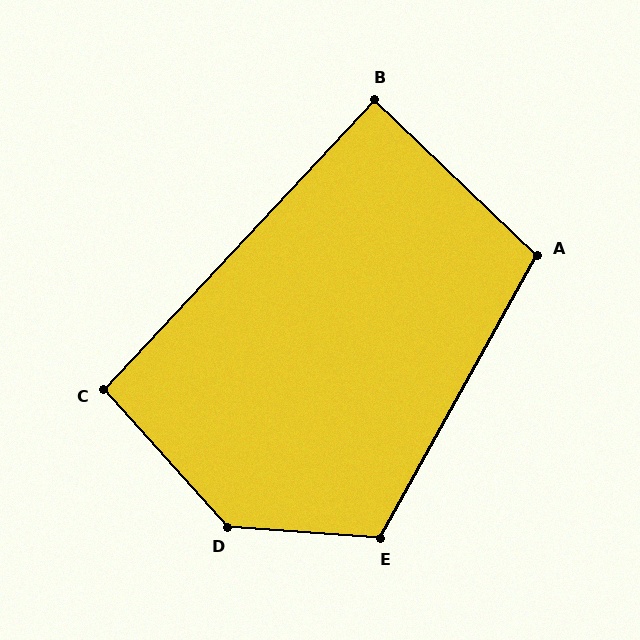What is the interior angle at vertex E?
Approximately 115 degrees (obtuse).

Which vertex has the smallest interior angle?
B, at approximately 89 degrees.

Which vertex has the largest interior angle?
D, at approximately 136 degrees.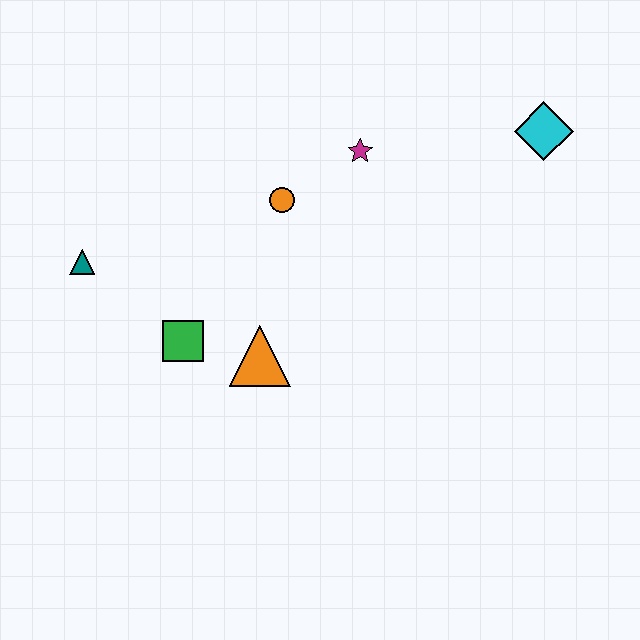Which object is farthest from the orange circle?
The cyan diamond is farthest from the orange circle.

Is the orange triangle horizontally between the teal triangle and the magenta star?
Yes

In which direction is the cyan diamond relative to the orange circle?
The cyan diamond is to the right of the orange circle.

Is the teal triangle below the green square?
No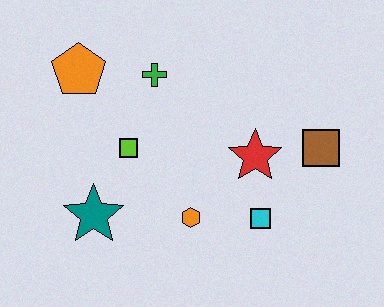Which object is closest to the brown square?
The red star is closest to the brown square.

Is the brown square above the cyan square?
Yes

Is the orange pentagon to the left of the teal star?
Yes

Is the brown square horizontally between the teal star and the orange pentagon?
No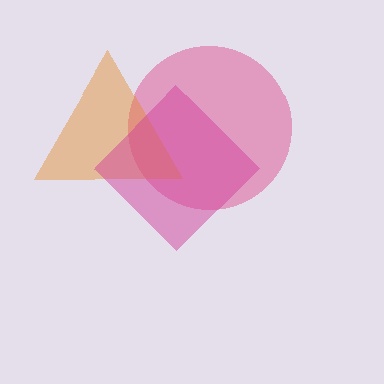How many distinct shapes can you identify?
There are 3 distinct shapes: a pink circle, an orange triangle, a magenta diamond.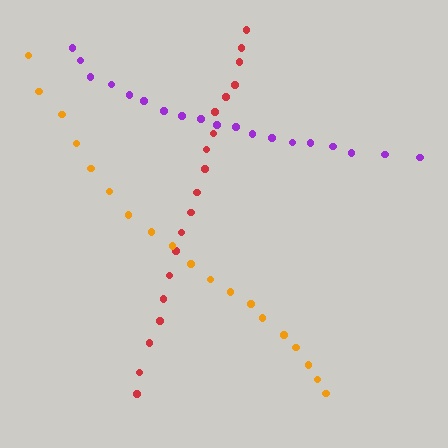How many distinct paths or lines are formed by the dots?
There are 3 distinct paths.